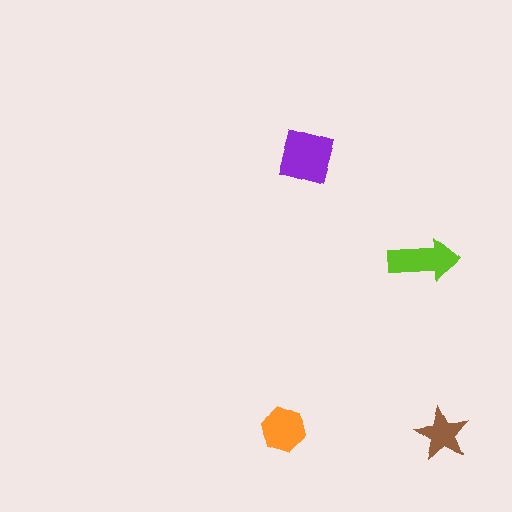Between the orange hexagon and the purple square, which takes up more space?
The purple square.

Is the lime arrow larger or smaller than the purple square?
Smaller.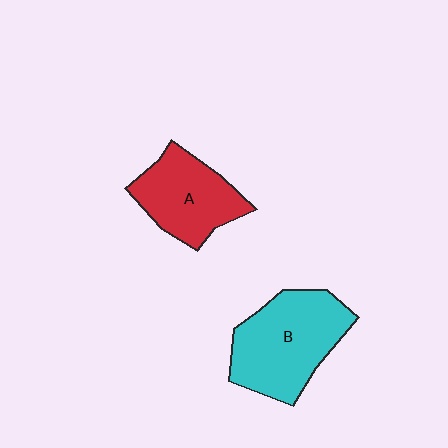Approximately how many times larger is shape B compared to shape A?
Approximately 1.3 times.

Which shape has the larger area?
Shape B (cyan).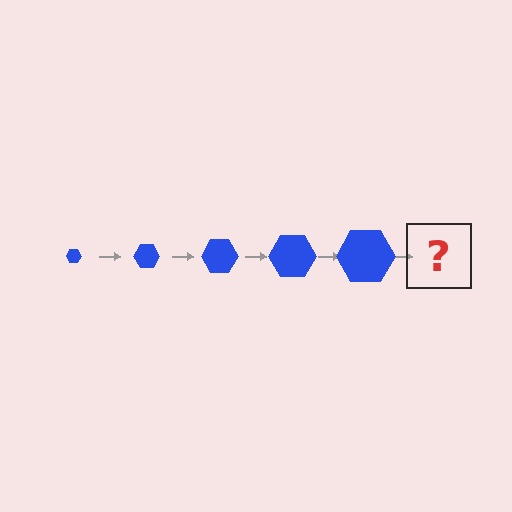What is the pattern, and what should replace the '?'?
The pattern is that the hexagon gets progressively larger each step. The '?' should be a blue hexagon, larger than the previous one.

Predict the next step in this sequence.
The next step is a blue hexagon, larger than the previous one.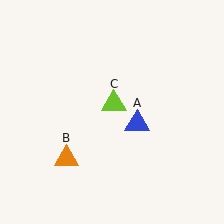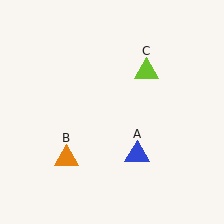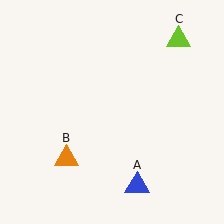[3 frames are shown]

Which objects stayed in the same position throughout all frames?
Orange triangle (object B) remained stationary.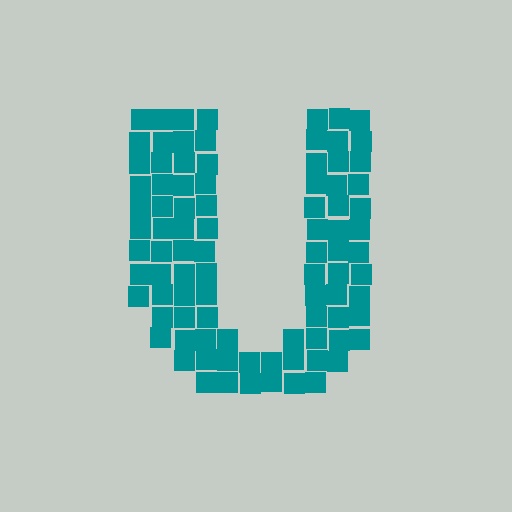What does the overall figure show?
The overall figure shows the letter U.